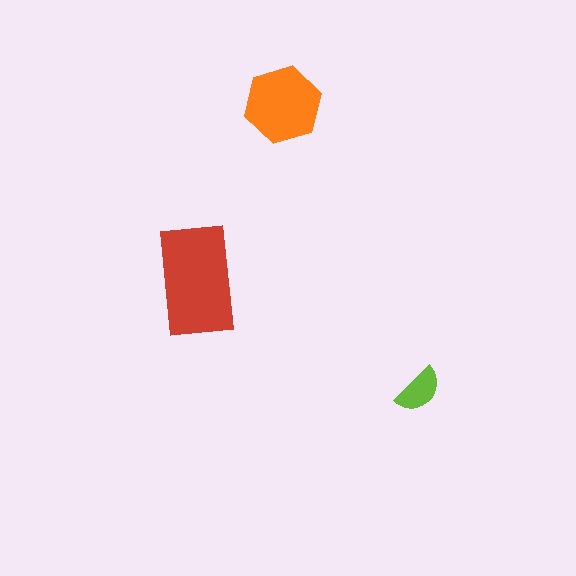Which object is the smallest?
The lime semicircle.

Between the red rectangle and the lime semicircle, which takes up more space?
The red rectangle.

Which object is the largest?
The red rectangle.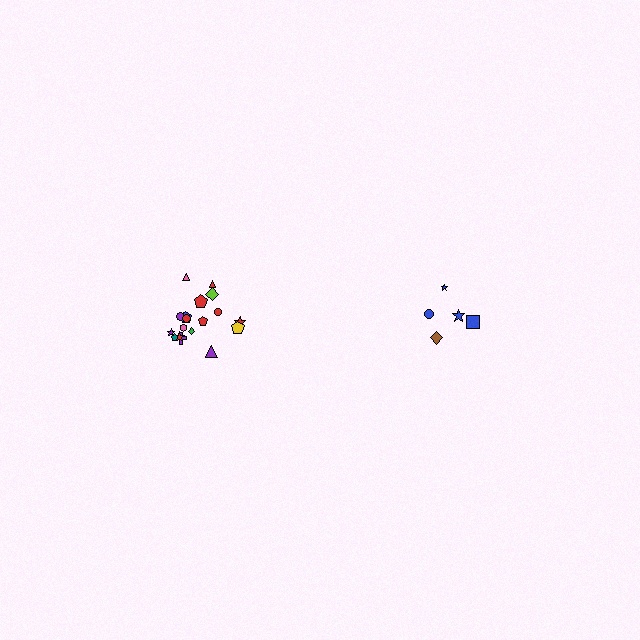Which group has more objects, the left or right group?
The left group.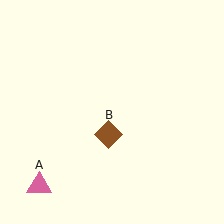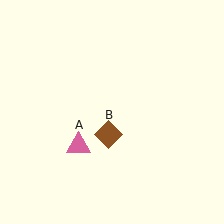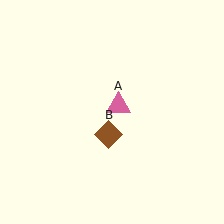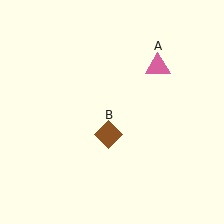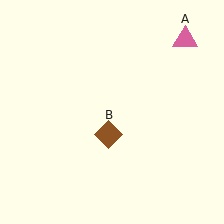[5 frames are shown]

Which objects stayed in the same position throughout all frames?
Brown diamond (object B) remained stationary.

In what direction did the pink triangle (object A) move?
The pink triangle (object A) moved up and to the right.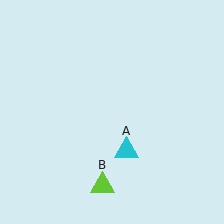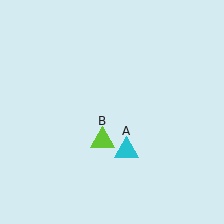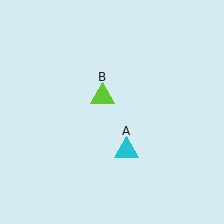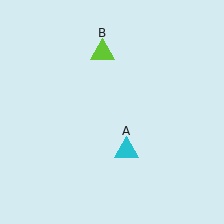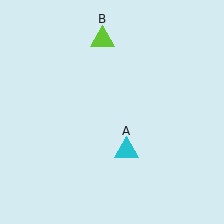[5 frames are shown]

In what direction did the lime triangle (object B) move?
The lime triangle (object B) moved up.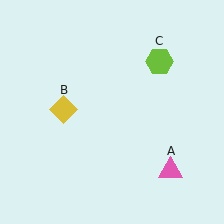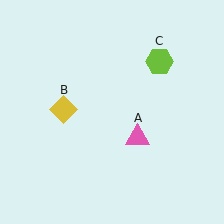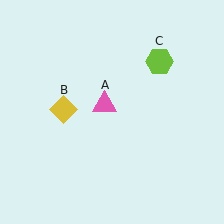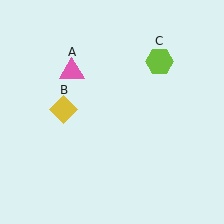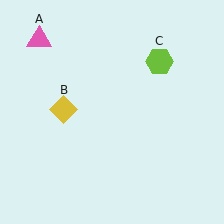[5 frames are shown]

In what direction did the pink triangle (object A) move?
The pink triangle (object A) moved up and to the left.